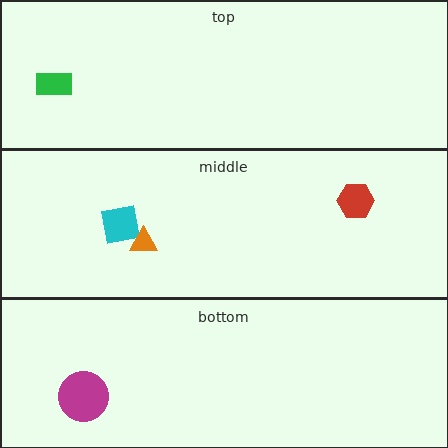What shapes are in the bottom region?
The magenta circle.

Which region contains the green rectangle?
The top region.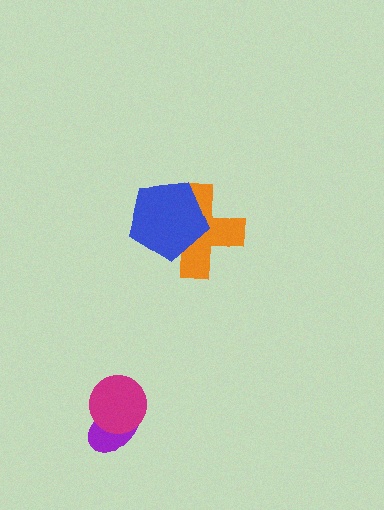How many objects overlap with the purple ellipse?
1 object overlaps with the purple ellipse.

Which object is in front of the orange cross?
The blue pentagon is in front of the orange cross.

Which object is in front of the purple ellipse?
The magenta circle is in front of the purple ellipse.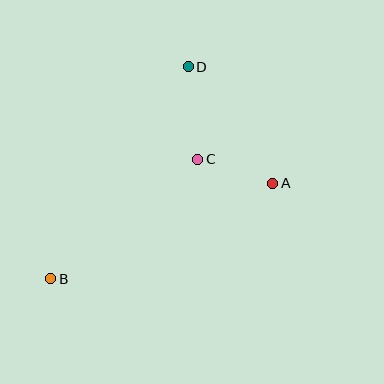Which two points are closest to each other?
Points A and C are closest to each other.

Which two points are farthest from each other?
Points B and D are farthest from each other.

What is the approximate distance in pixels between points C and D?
The distance between C and D is approximately 93 pixels.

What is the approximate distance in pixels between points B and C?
The distance between B and C is approximately 189 pixels.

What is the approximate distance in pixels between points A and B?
The distance between A and B is approximately 242 pixels.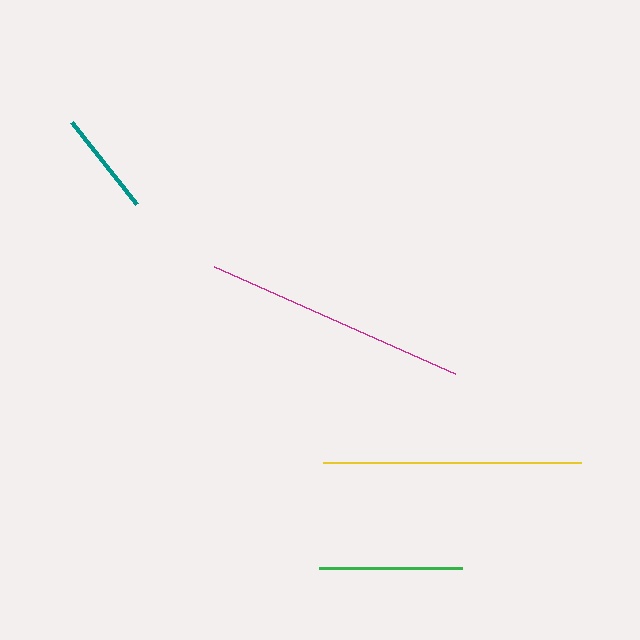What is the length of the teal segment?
The teal segment is approximately 106 pixels long.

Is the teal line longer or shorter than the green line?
The green line is longer than the teal line.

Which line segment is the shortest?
The teal line is the shortest at approximately 106 pixels.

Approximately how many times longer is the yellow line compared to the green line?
The yellow line is approximately 1.8 times the length of the green line.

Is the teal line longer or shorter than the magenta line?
The magenta line is longer than the teal line.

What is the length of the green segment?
The green segment is approximately 144 pixels long.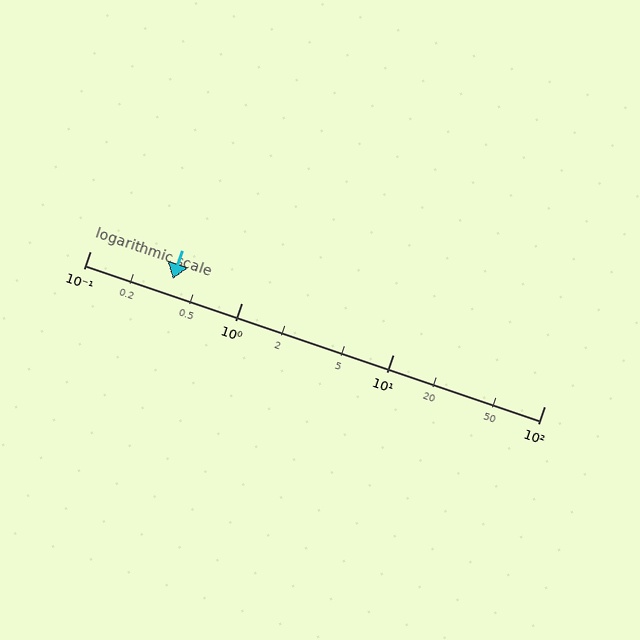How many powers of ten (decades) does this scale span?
The scale spans 3 decades, from 0.1 to 100.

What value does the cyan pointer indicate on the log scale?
The pointer indicates approximately 0.35.